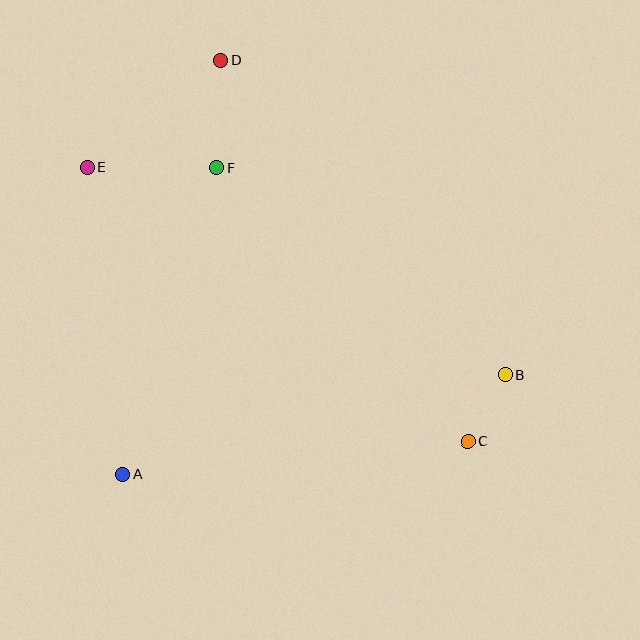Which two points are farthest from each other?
Points C and E are farthest from each other.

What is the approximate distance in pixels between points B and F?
The distance between B and F is approximately 356 pixels.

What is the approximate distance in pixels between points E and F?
The distance between E and F is approximately 129 pixels.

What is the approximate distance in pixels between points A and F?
The distance between A and F is approximately 320 pixels.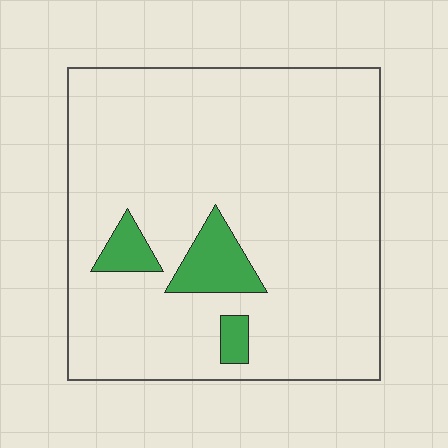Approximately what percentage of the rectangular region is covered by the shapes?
Approximately 10%.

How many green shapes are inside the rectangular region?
3.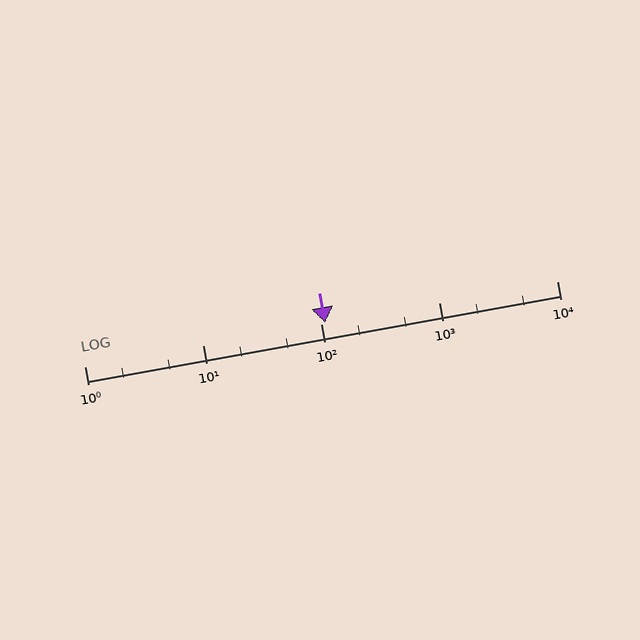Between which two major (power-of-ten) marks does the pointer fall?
The pointer is between 100 and 1000.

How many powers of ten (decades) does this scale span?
The scale spans 4 decades, from 1 to 10000.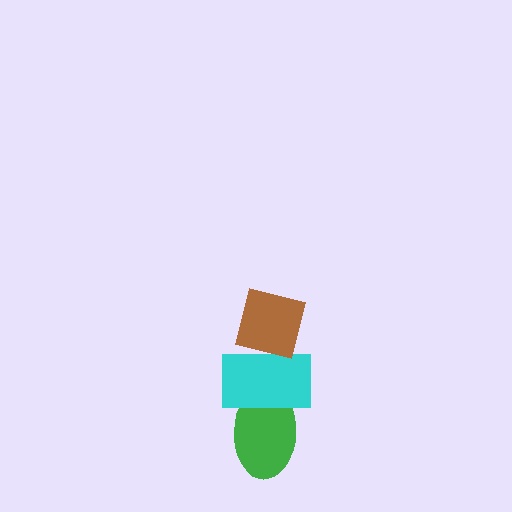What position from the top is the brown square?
The brown square is 1st from the top.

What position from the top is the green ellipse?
The green ellipse is 3rd from the top.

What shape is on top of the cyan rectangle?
The brown square is on top of the cyan rectangle.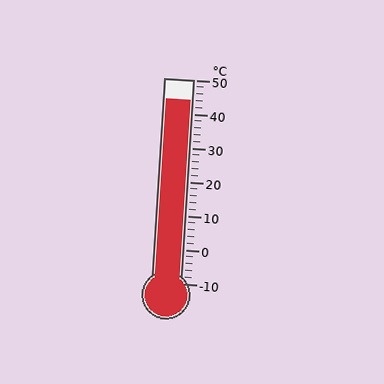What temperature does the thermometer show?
The thermometer shows approximately 44°C.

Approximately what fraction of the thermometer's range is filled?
The thermometer is filled to approximately 90% of its range.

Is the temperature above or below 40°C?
The temperature is above 40°C.